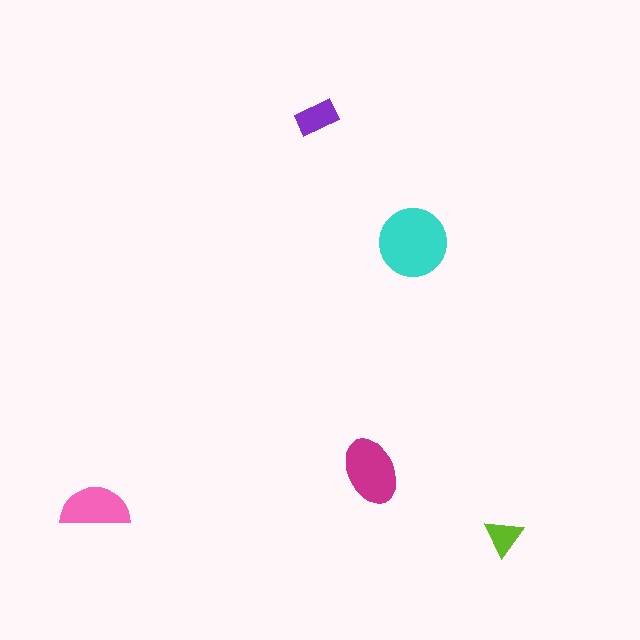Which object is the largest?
The cyan circle.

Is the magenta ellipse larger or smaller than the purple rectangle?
Larger.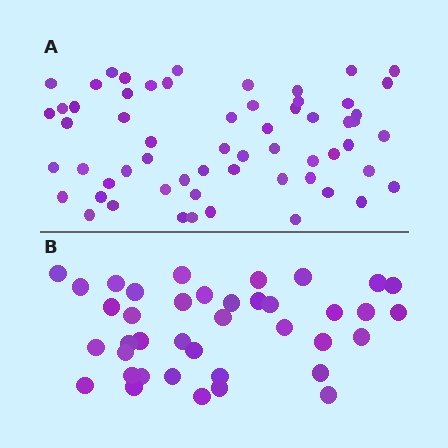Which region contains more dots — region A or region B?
Region A (the top region) has more dots.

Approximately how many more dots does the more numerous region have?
Region A has approximately 20 more dots than region B.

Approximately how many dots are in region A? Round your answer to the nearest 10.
About 60 dots.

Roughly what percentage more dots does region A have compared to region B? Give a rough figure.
About 55% more.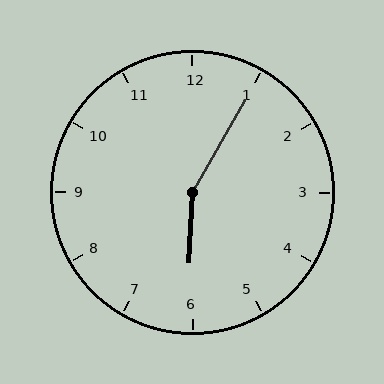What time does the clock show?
6:05.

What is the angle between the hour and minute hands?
Approximately 152 degrees.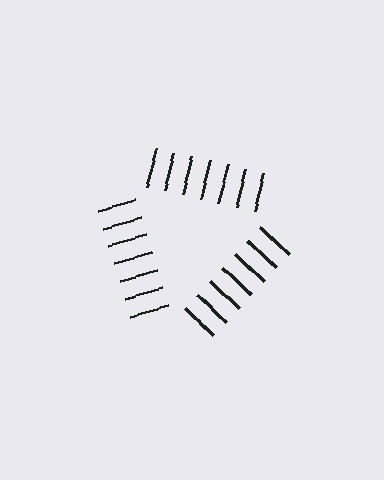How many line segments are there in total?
21 — 7 along each of the 3 edges.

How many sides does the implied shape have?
3 sides — the line-ends trace a triangle.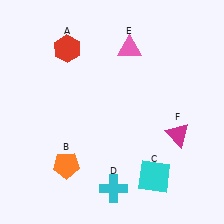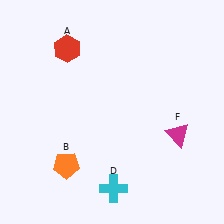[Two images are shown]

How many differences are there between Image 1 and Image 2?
There are 2 differences between the two images.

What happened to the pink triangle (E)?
The pink triangle (E) was removed in Image 2. It was in the top-right area of Image 1.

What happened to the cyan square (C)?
The cyan square (C) was removed in Image 2. It was in the bottom-right area of Image 1.